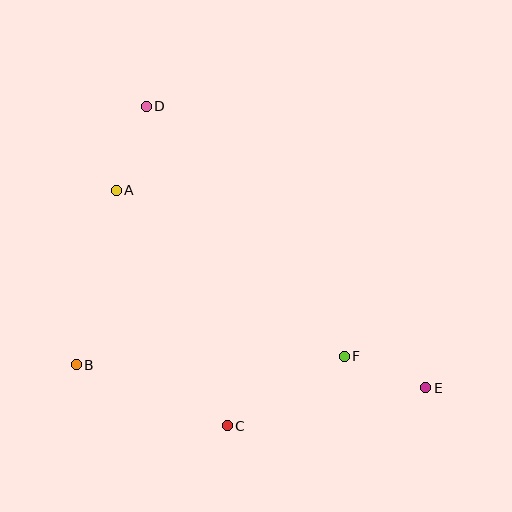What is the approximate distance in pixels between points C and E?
The distance between C and E is approximately 202 pixels.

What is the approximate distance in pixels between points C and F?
The distance between C and F is approximately 136 pixels.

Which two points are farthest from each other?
Points D and E are farthest from each other.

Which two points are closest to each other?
Points E and F are closest to each other.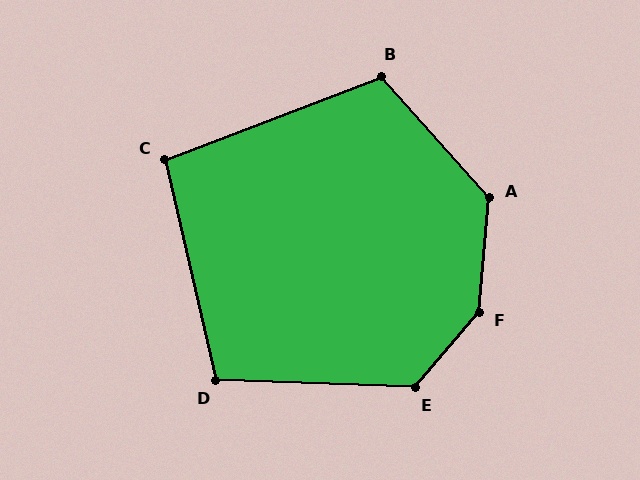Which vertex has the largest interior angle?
F, at approximately 144 degrees.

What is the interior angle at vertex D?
Approximately 105 degrees (obtuse).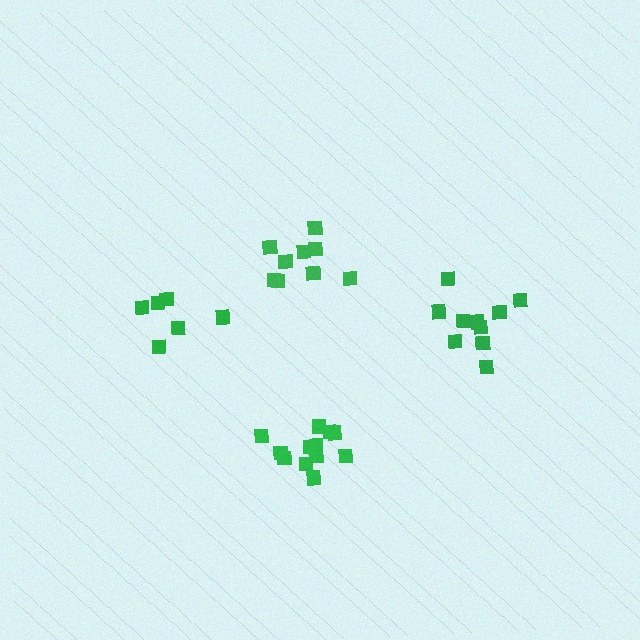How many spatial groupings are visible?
There are 4 spatial groupings.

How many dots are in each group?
Group 1: 9 dots, Group 2: 12 dots, Group 3: 10 dots, Group 4: 6 dots (37 total).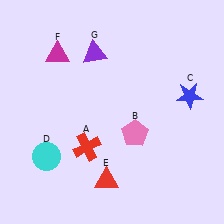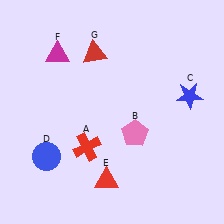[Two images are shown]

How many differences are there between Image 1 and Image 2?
There are 2 differences between the two images.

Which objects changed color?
D changed from cyan to blue. G changed from purple to red.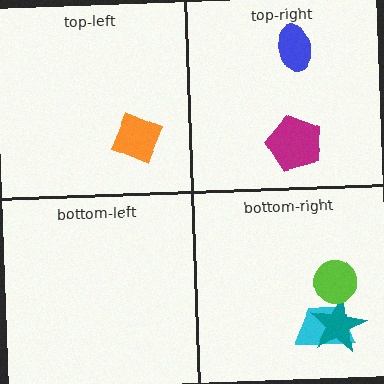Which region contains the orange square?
The top-left region.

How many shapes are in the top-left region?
1.